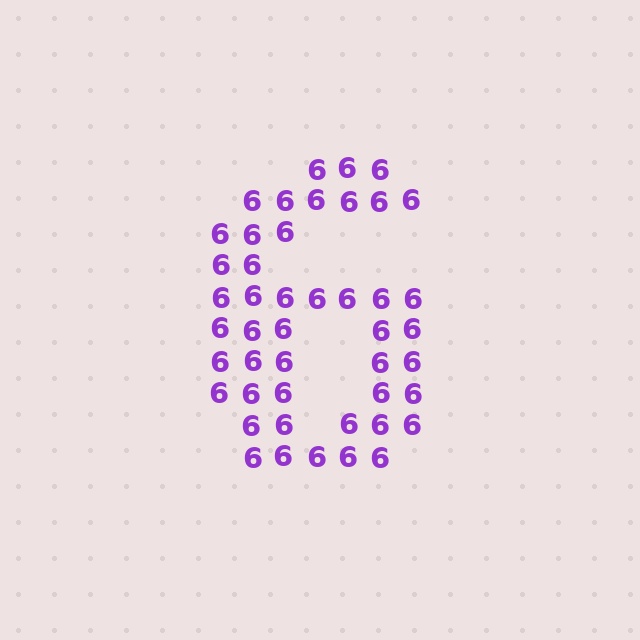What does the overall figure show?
The overall figure shows the digit 6.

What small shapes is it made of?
It is made of small digit 6's.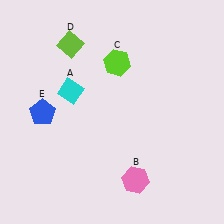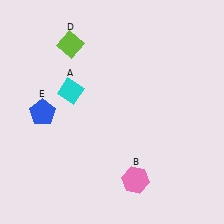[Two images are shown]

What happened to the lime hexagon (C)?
The lime hexagon (C) was removed in Image 2. It was in the top-right area of Image 1.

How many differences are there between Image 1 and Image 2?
There is 1 difference between the two images.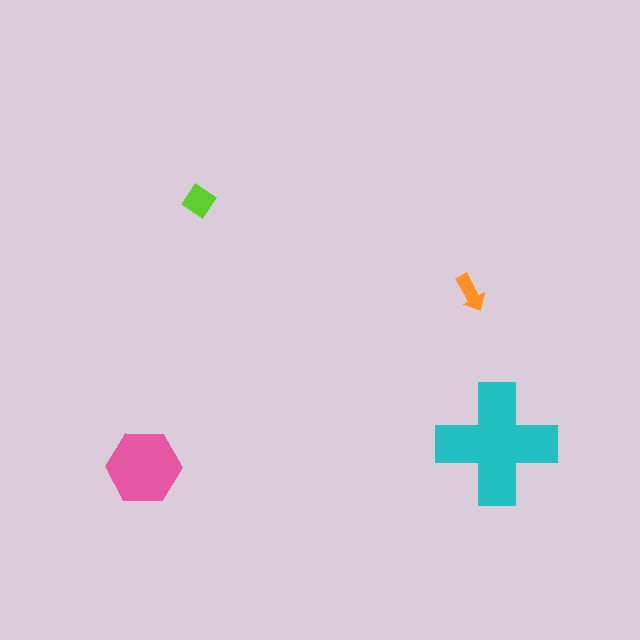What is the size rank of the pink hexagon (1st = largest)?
2nd.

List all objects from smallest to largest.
The orange arrow, the lime diamond, the pink hexagon, the cyan cross.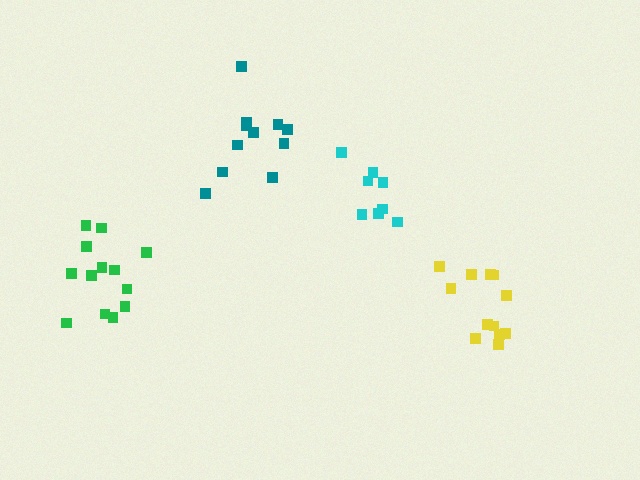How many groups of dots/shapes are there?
There are 4 groups.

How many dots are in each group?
Group 1: 8 dots, Group 2: 13 dots, Group 3: 11 dots, Group 4: 12 dots (44 total).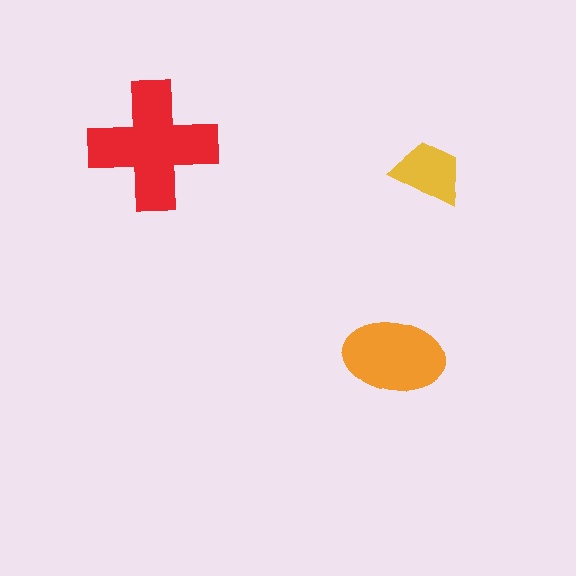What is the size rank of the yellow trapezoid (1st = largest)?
3rd.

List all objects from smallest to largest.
The yellow trapezoid, the orange ellipse, the red cross.